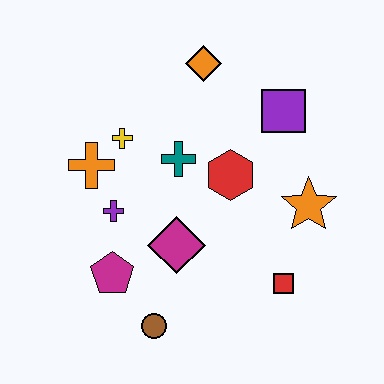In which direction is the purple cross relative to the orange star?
The purple cross is to the left of the orange star.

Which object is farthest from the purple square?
The brown circle is farthest from the purple square.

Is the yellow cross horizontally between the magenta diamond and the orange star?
No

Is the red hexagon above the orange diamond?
No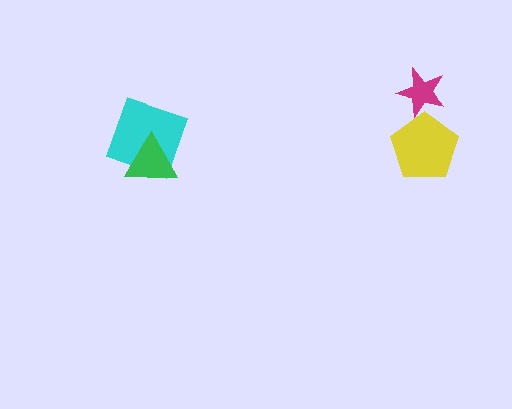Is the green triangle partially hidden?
No, no other shape covers it.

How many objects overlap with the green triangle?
1 object overlaps with the green triangle.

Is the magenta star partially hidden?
Yes, it is partially covered by another shape.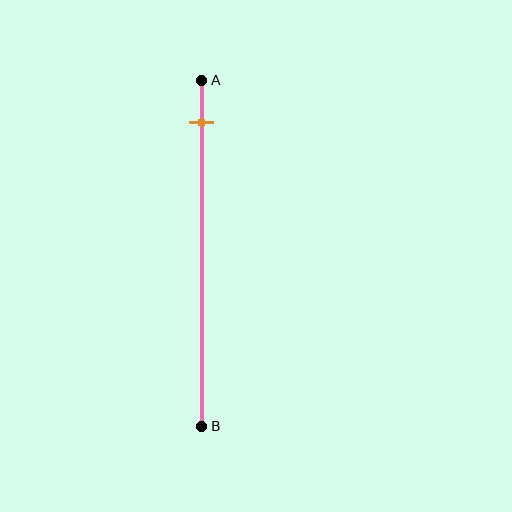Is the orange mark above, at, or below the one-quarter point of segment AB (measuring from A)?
The orange mark is above the one-quarter point of segment AB.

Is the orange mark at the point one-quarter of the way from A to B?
No, the mark is at about 10% from A, not at the 25% one-quarter point.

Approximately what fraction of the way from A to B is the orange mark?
The orange mark is approximately 10% of the way from A to B.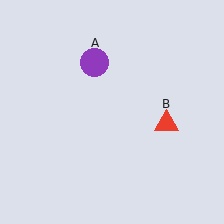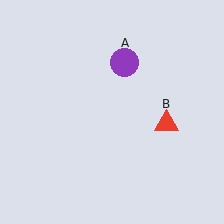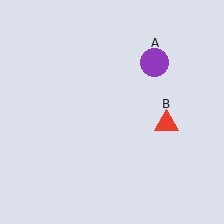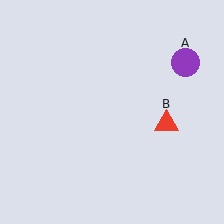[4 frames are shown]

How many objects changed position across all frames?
1 object changed position: purple circle (object A).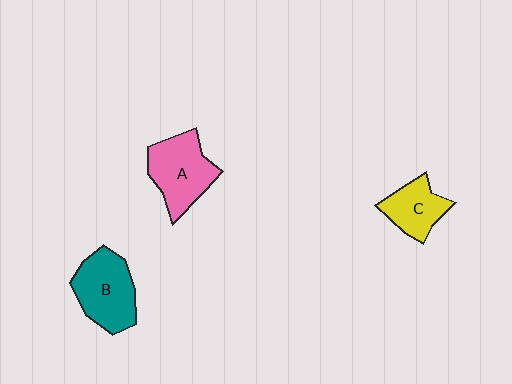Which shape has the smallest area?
Shape C (yellow).